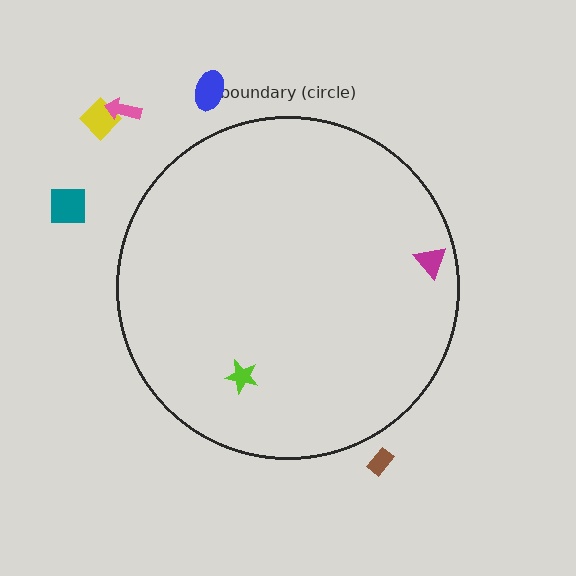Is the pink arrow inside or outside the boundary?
Outside.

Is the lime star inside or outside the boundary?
Inside.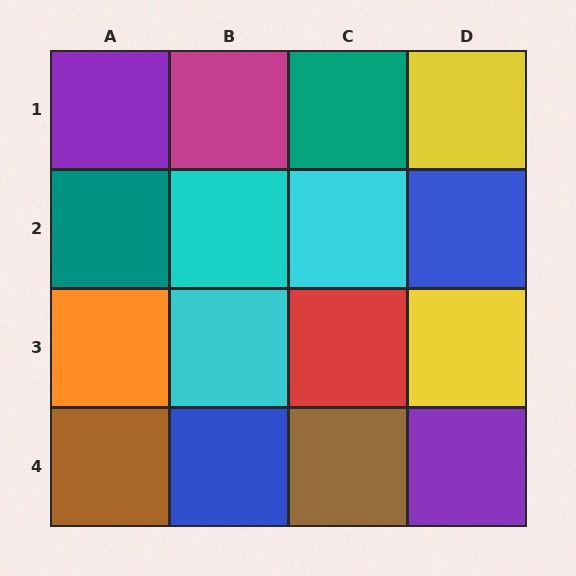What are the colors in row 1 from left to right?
Purple, magenta, teal, yellow.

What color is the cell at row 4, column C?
Brown.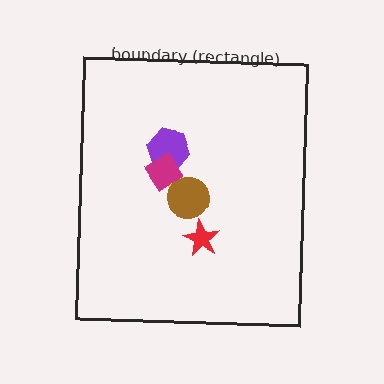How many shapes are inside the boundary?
5 inside, 0 outside.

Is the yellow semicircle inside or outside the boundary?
Inside.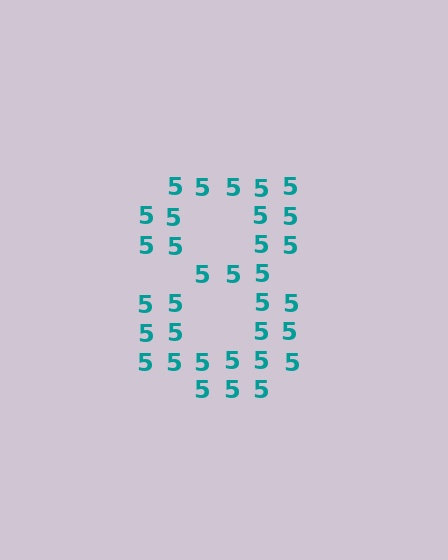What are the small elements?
The small elements are digit 5's.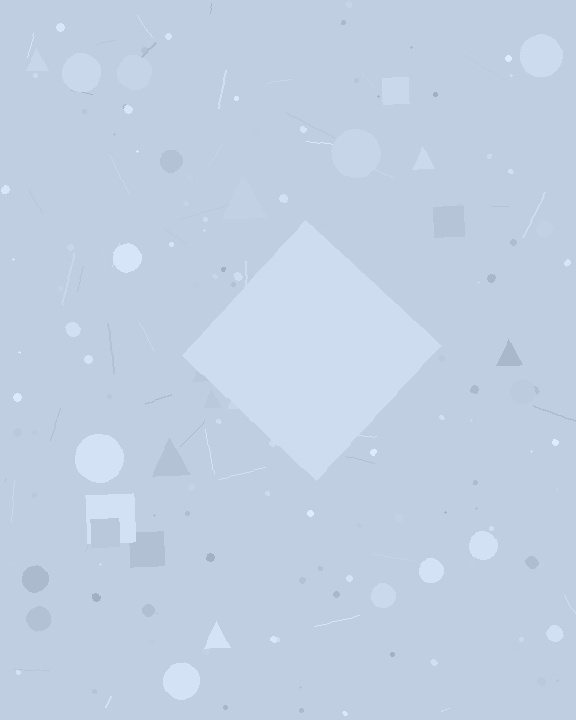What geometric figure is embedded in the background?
A diamond is embedded in the background.